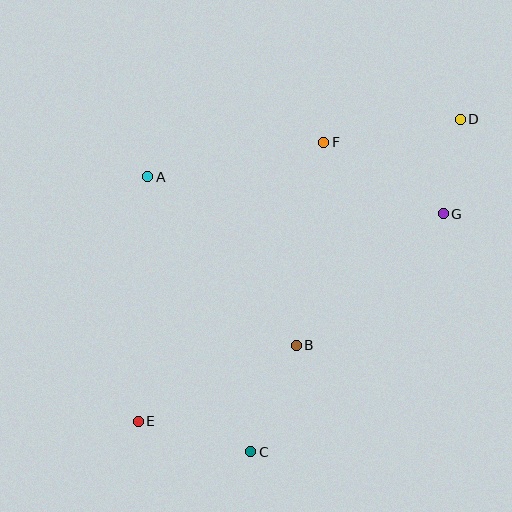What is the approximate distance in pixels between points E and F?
The distance between E and F is approximately 335 pixels.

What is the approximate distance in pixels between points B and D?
The distance between B and D is approximately 279 pixels.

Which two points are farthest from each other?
Points D and E are farthest from each other.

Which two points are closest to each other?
Points D and G are closest to each other.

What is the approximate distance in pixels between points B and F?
The distance between B and F is approximately 205 pixels.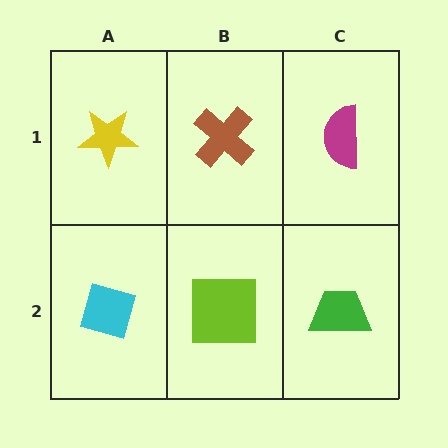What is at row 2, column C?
A green trapezoid.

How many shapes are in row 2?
3 shapes.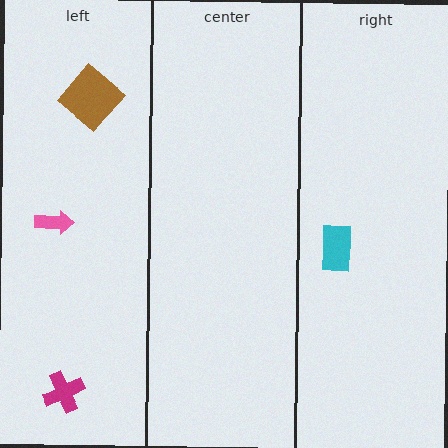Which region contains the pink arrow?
The left region.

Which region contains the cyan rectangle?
The right region.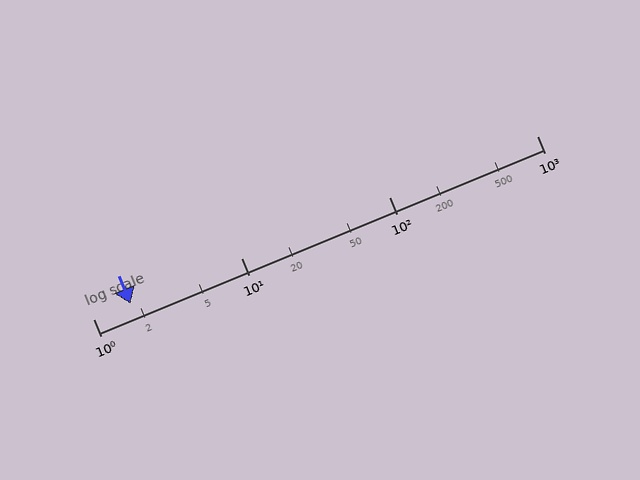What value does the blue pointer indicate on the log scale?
The pointer indicates approximately 1.8.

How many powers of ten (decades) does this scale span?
The scale spans 3 decades, from 1 to 1000.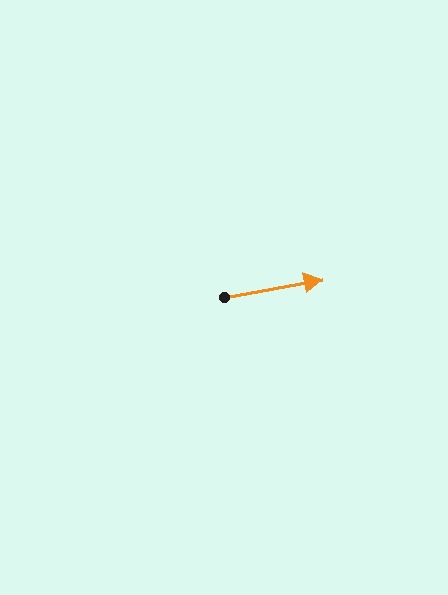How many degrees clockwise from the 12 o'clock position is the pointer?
Approximately 79 degrees.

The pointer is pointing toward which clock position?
Roughly 3 o'clock.